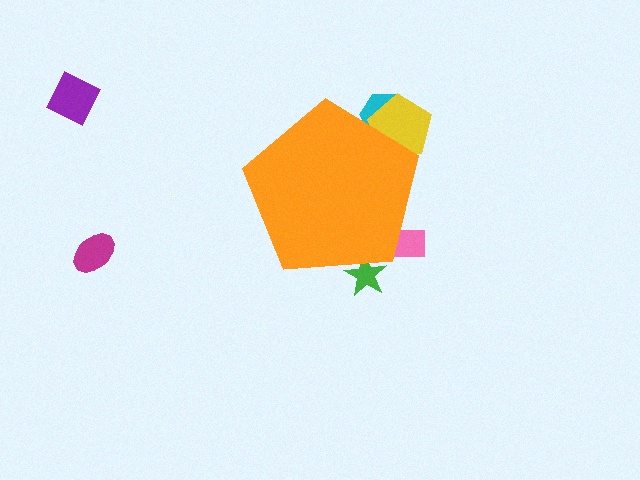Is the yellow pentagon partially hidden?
Yes, the yellow pentagon is partially hidden behind the orange pentagon.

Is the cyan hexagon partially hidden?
Yes, the cyan hexagon is partially hidden behind the orange pentagon.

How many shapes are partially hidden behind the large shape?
4 shapes are partially hidden.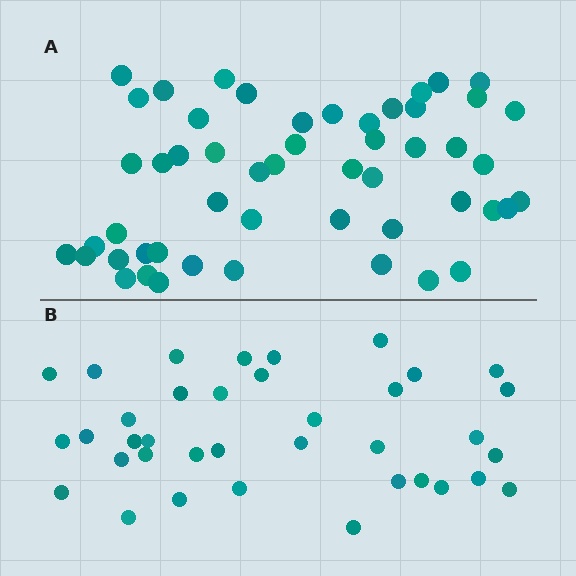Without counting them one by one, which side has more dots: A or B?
Region A (the top region) has more dots.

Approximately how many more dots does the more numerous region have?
Region A has approximately 15 more dots than region B.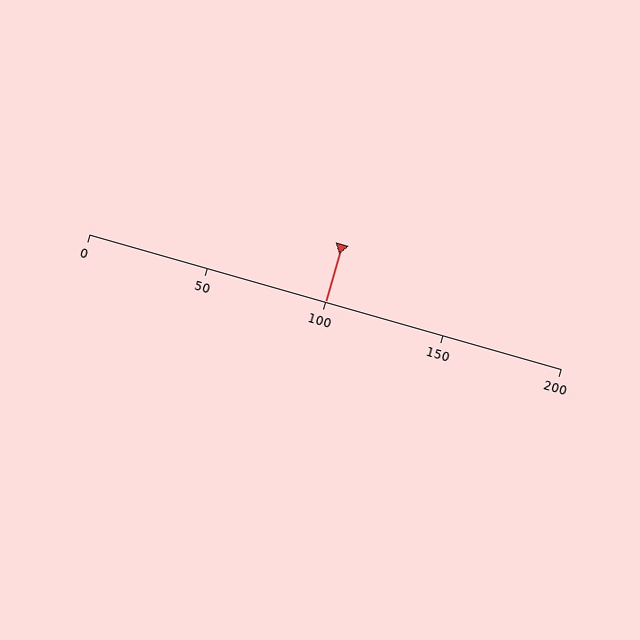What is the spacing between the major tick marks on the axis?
The major ticks are spaced 50 apart.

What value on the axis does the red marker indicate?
The marker indicates approximately 100.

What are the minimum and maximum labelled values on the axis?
The axis runs from 0 to 200.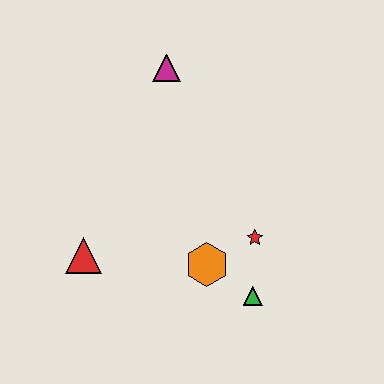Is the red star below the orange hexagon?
No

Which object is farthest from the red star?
The magenta triangle is farthest from the red star.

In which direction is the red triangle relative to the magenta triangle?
The red triangle is below the magenta triangle.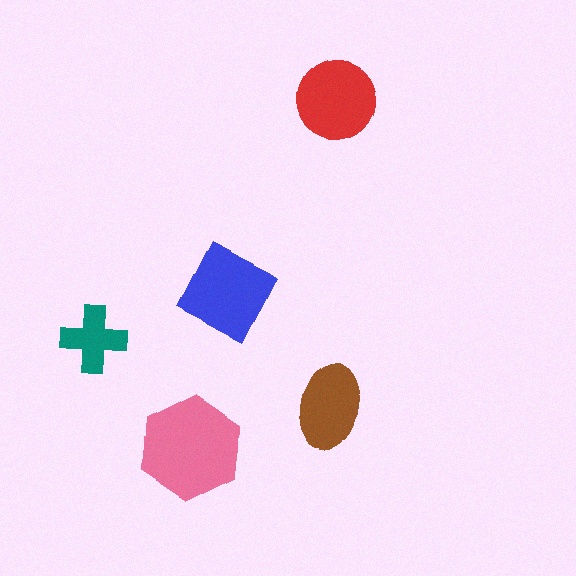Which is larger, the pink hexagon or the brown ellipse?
The pink hexagon.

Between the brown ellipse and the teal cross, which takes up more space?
The brown ellipse.